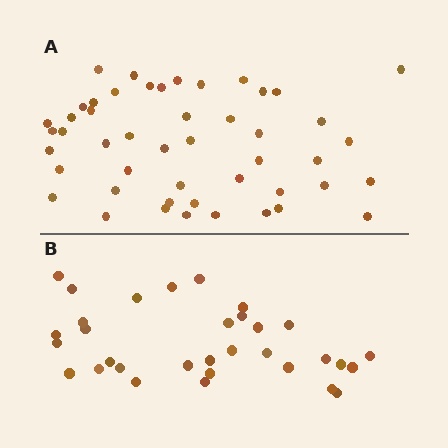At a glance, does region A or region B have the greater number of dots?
Region A (the top region) has more dots.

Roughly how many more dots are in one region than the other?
Region A has approximately 15 more dots than region B.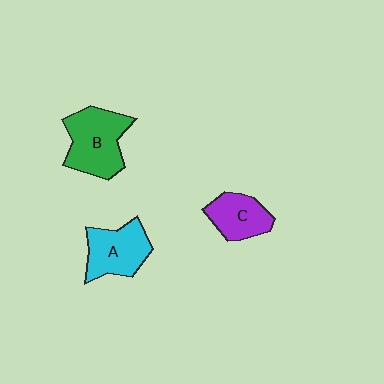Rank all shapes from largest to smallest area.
From largest to smallest: B (green), A (cyan), C (purple).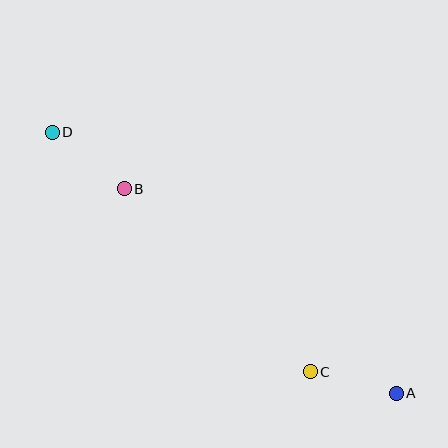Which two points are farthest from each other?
Points A and D are farthest from each other.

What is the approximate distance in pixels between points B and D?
The distance between B and D is approximately 92 pixels.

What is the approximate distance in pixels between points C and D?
The distance between C and D is approximately 352 pixels.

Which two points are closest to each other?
Points A and C are closest to each other.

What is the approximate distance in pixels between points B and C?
The distance between B and C is approximately 261 pixels.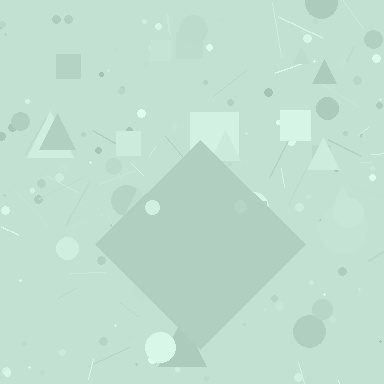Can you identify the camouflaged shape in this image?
The camouflaged shape is a diamond.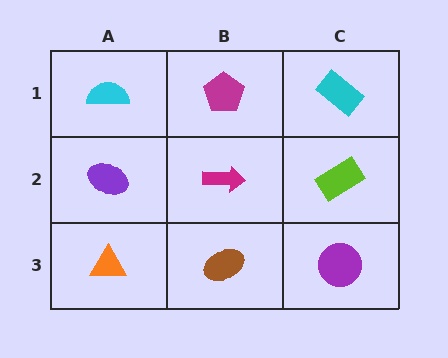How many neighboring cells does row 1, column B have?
3.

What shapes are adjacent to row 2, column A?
A cyan semicircle (row 1, column A), an orange triangle (row 3, column A), a magenta arrow (row 2, column B).